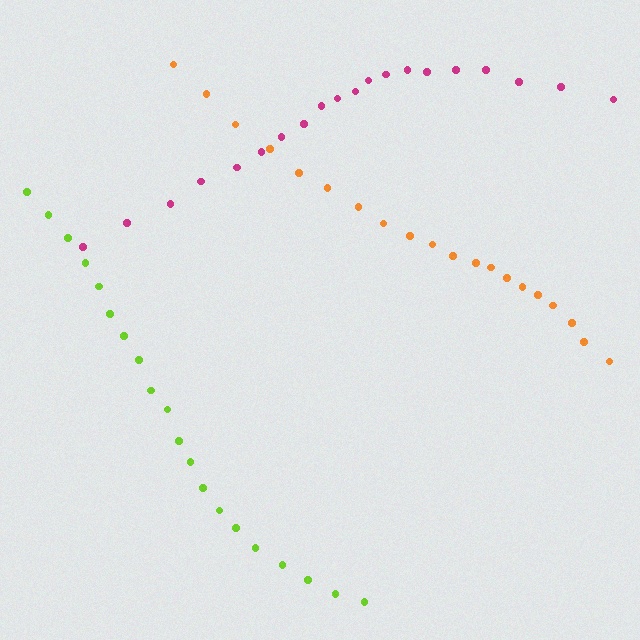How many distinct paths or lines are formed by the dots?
There are 3 distinct paths.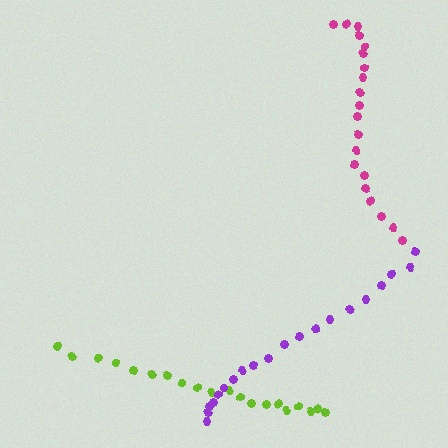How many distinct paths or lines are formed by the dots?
There are 3 distinct paths.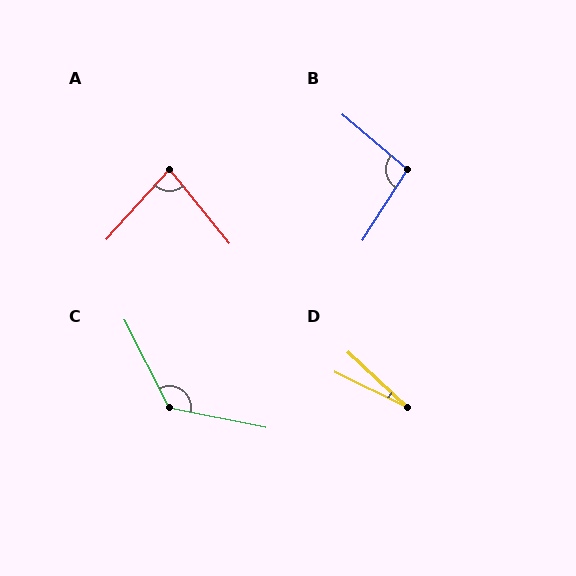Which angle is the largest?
C, at approximately 129 degrees.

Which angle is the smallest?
D, at approximately 17 degrees.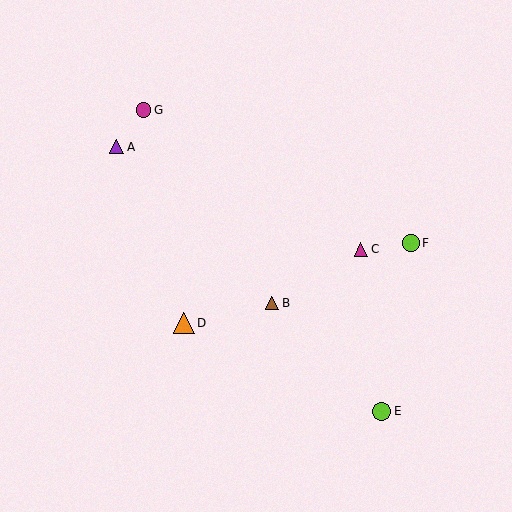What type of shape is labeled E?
Shape E is a lime circle.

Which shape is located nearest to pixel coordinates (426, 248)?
The lime circle (labeled F) at (411, 243) is nearest to that location.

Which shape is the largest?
The orange triangle (labeled D) is the largest.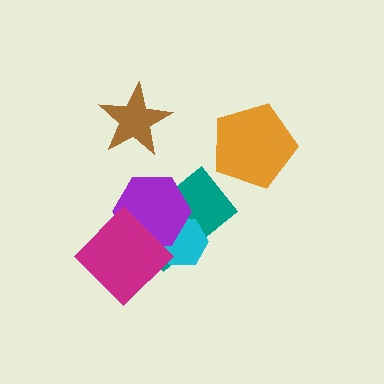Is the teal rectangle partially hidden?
Yes, it is partially covered by another shape.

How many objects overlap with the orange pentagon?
0 objects overlap with the orange pentagon.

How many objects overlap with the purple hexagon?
3 objects overlap with the purple hexagon.